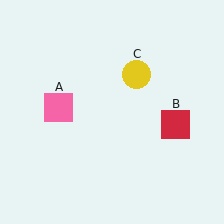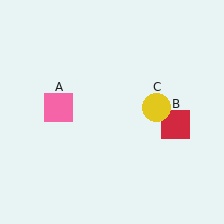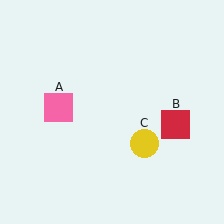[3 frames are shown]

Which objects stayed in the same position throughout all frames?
Pink square (object A) and red square (object B) remained stationary.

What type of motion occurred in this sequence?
The yellow circle (object C) rotated clockwise around the center of the scene.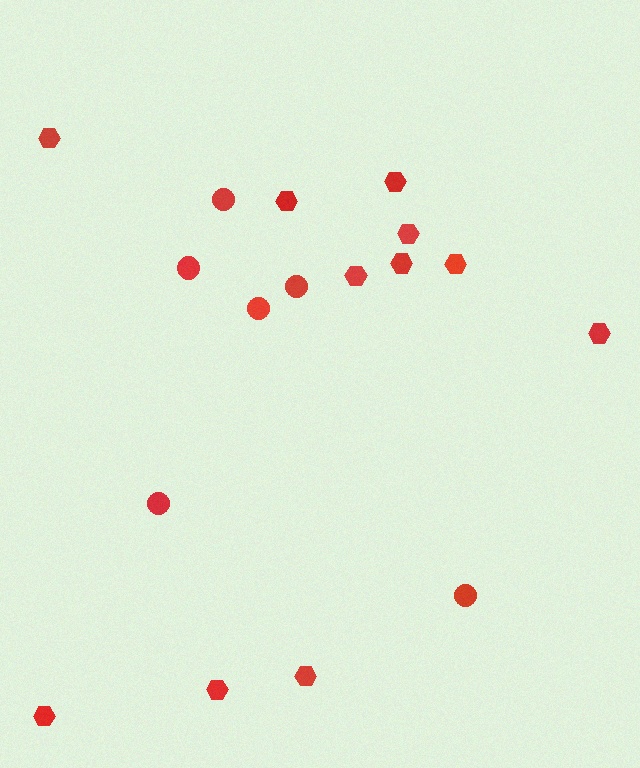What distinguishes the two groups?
There are 2 groups: one group of circles (6) and one group of hexagons (11).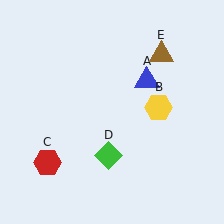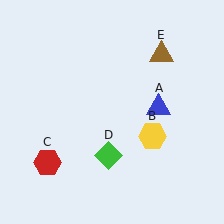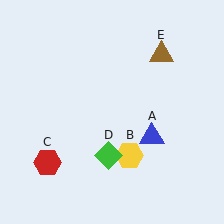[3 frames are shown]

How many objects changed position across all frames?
2 objects changed position: blue triangle (object A), yellow hexagon (object B).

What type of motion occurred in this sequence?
The blue triangle (object A), yellow hexagon (object B) rotated clockwise around the center of the scene.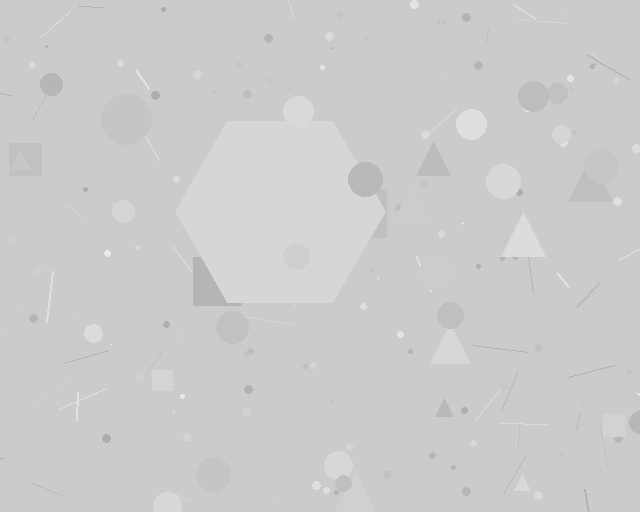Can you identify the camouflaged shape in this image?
The camouflaged shape is a hexagon.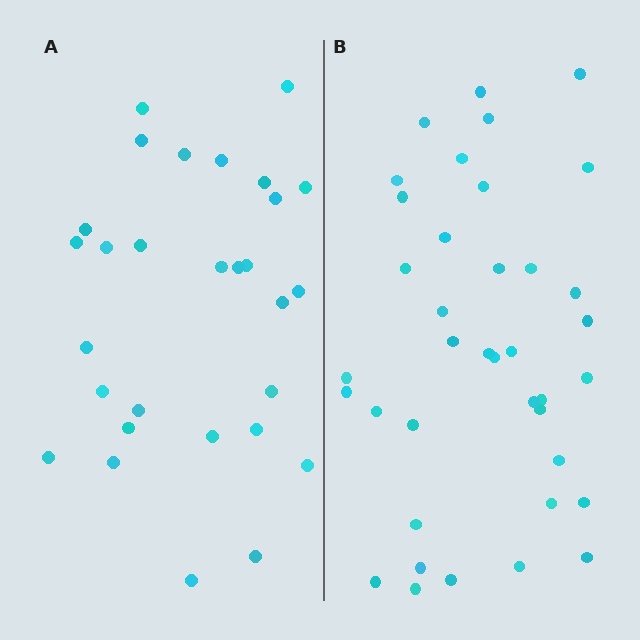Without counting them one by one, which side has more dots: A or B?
Region B (the right region) has more dots.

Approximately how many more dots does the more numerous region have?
Region B has roughly 8 or so more dots than region A.